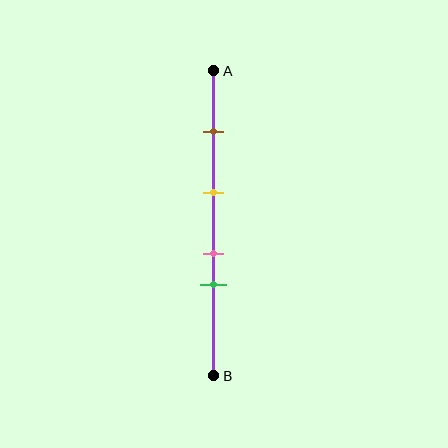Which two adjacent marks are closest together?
The pink and green marks are the closest adjacent pair.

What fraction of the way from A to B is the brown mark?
The brown mark is approximately 20% (0.2) of the way from A to B.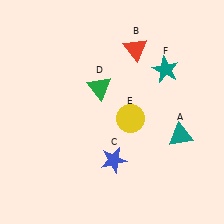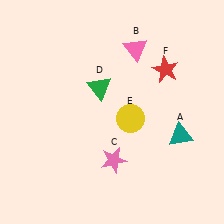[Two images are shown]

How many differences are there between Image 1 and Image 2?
There are 3 differences between the two images.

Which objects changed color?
B changed from red to pink. C changed from blue to pink. F changed from teal to red.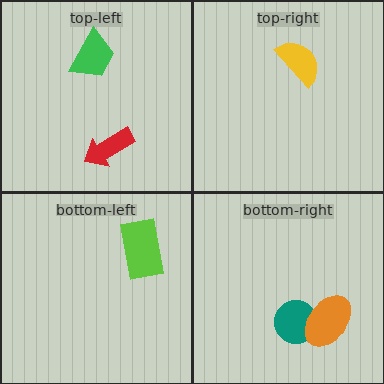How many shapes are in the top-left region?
2.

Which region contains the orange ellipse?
The bottom-right region.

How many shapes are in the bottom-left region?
1.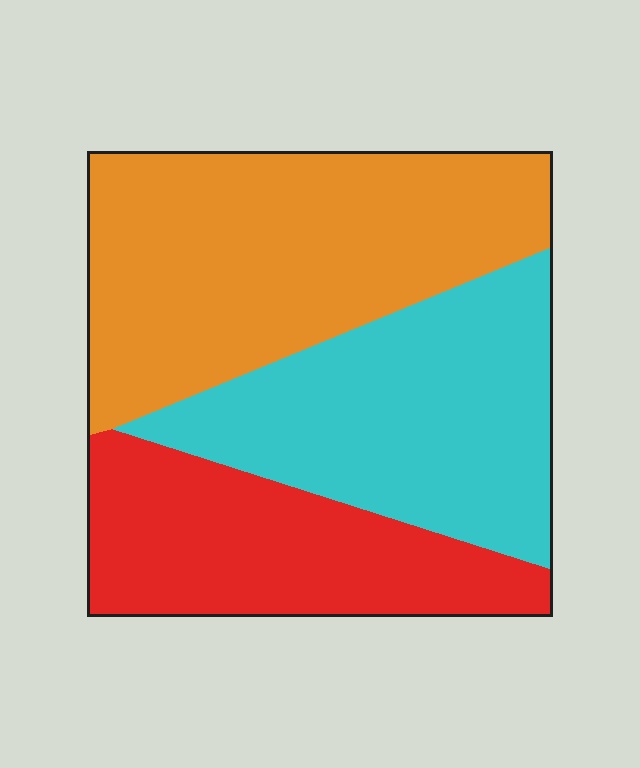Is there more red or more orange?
Orange.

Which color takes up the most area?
Orange, at roughly 40%.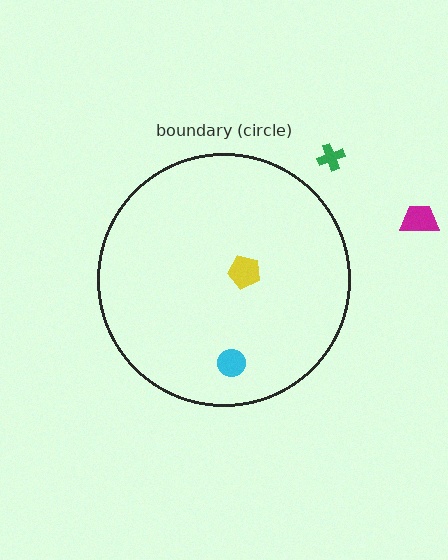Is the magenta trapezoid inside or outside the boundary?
Outside.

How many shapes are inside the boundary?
2 inside, 2 outside.